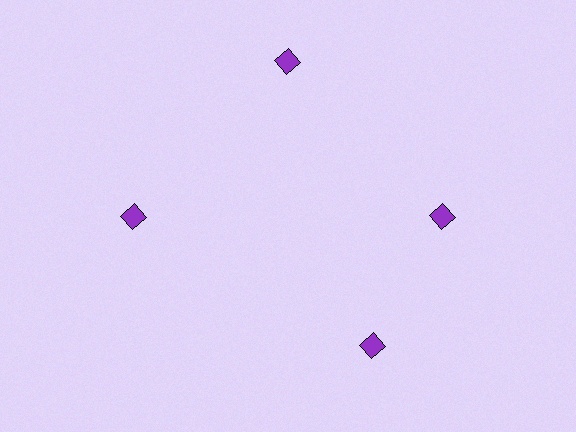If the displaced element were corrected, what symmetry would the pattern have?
It would have 4-fold rotational symmetry — the pattern would map onto itself every 90 degrees.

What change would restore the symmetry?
The symmetry would be restored by rotating it back into even spacing with its neighbors so that all 4 diamonds sit at equal angles and equal distance from the center.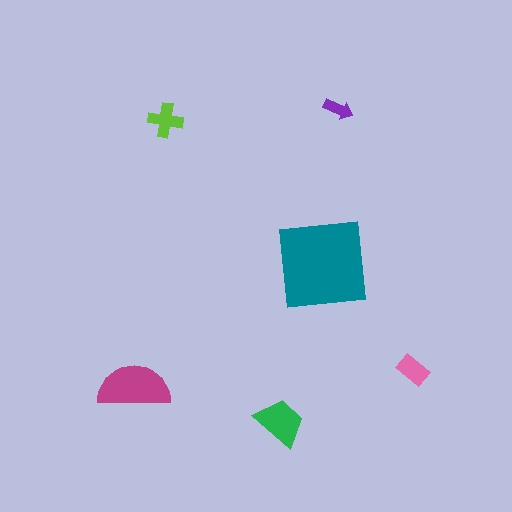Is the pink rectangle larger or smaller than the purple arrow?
Larger.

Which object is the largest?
The teal square.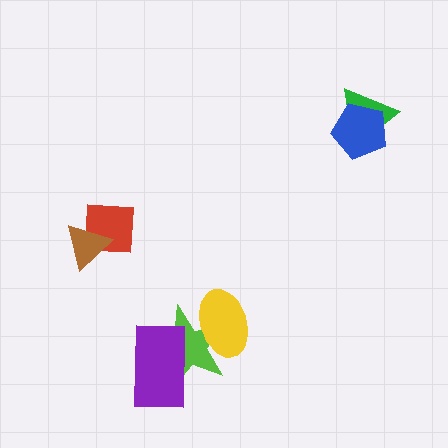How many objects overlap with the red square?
1 object overlaps with the red square.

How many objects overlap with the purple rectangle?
1 object overlaps with the purple rectangle.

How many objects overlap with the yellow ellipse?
1 object overlaps with the yellow ellipse.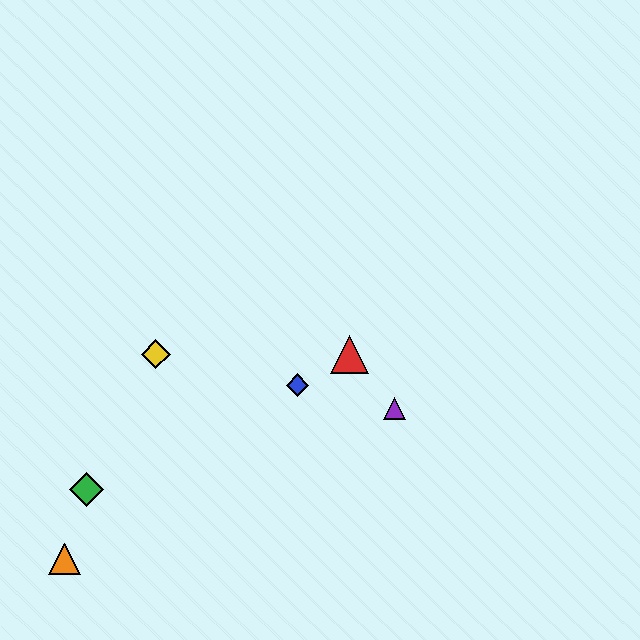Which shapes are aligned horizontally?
The red triangle, the yellow diamond are aligned horizontally.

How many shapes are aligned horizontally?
2 shapes (the red triangle, the yellow diamond) are aligned horizontally.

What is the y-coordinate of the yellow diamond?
The yellow diamond is at y≈354.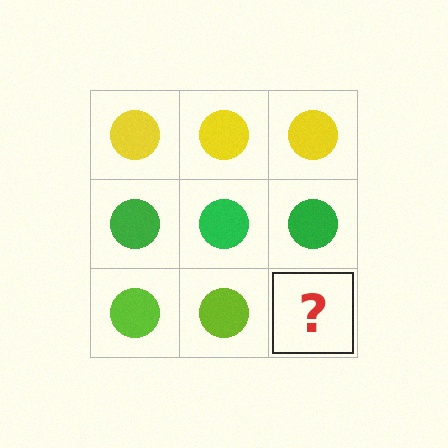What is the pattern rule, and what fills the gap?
The rule is that each row has a consistent color. The gap should be filled with a lime circle.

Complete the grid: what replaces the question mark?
The question mark should be replaced with a lime circle.